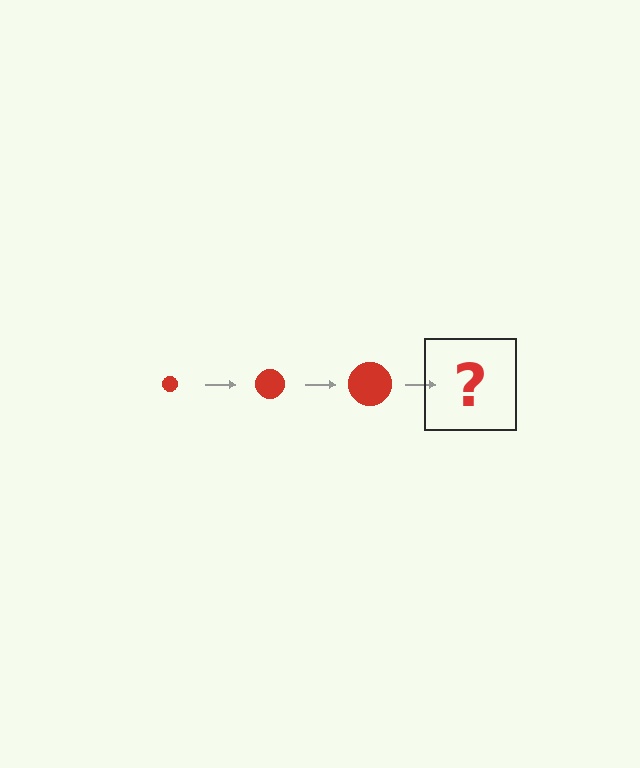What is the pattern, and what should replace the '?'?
The pattern is that the circle gets progressively larger each step. The '?' should be a red circle, larger than the previous one.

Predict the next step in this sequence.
The next step is a red circle, larger than the previous one.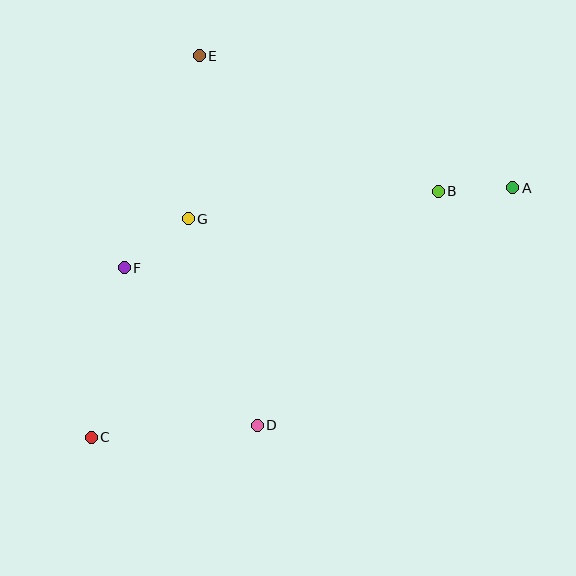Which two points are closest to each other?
Points A and B are closest to each other.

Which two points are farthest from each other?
Points A and C are farthest from each other.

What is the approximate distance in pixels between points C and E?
The distance between C and E is approximately 397 pixels.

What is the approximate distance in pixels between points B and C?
The distance between B and C is approximately 426 pixels.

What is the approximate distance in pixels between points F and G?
The distance between F and G is approximately 81 pixels.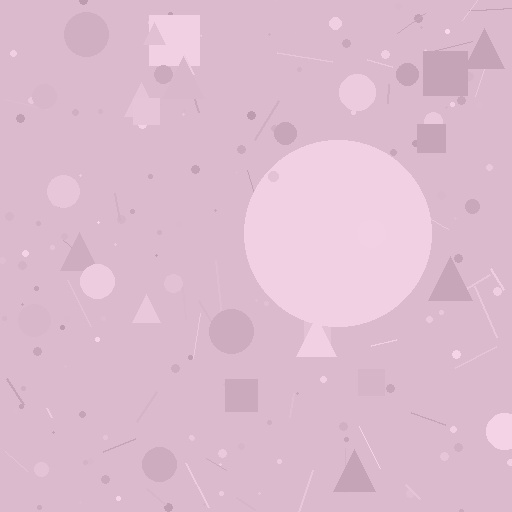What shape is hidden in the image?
A circle is hidden in the image.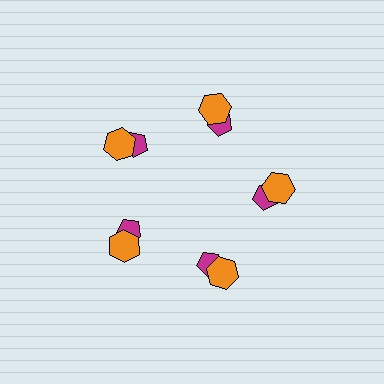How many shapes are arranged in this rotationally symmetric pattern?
There are 10 shapes, arranged in 5 groups of 2.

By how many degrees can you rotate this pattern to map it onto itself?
The pattern maps onto itself every 72 degrees of rotation.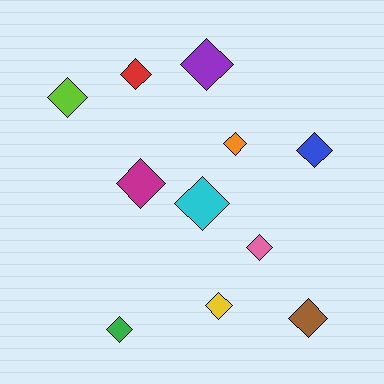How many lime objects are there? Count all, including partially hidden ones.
There is 1 lime object.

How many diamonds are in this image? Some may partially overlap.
There are 11 diamonds.